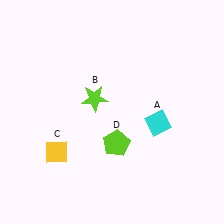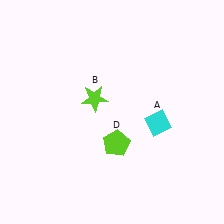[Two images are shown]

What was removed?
The yellow diamond (C) was removed in Image 2.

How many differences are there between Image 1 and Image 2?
There is 1 difference between the two images.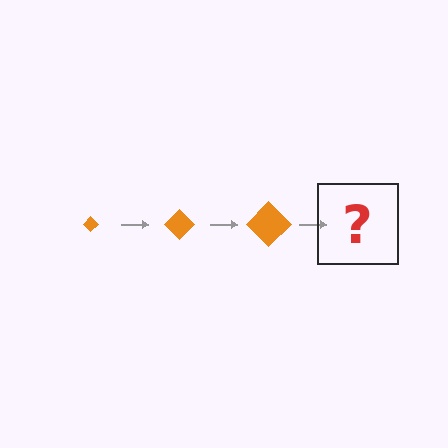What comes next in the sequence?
The next element should be an orange diamond, larger than the previous one.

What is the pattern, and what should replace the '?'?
The pattern is that the diamond gets progressively larger each step. The '?' should be an orange diamond, larger than the previous one.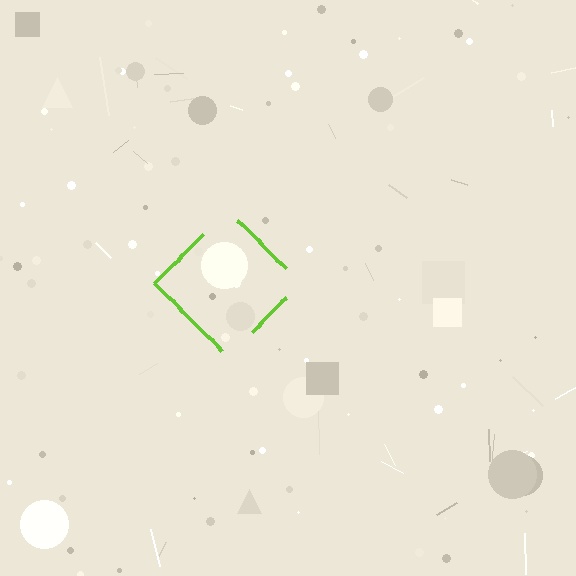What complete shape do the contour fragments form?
The contour fragments form a diamond.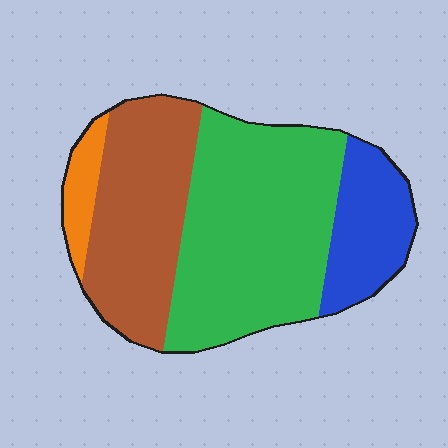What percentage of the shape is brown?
Brown covers 31% of the shape.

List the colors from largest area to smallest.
From largest to smallest: green, brown, blue, orange.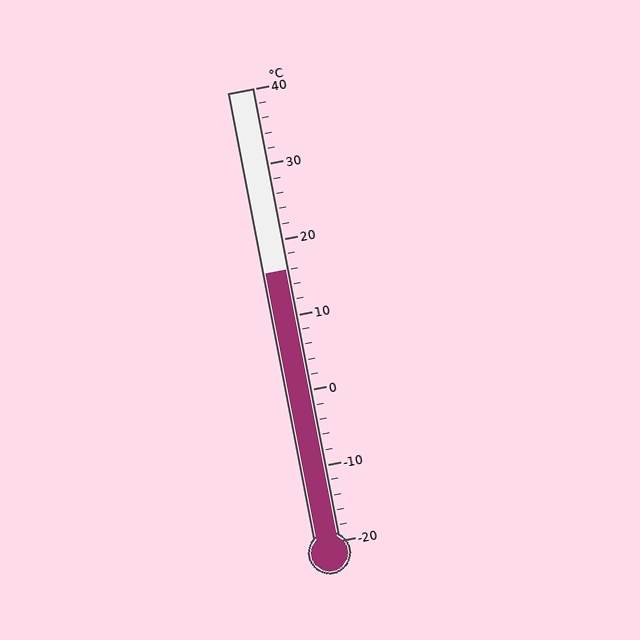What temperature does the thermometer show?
The thermometer shows approximately 16°C.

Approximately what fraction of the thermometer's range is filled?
The thermometer is filled to approximately 60% of its range.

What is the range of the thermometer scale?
The thermometer scale ranges from -20°C to 40°C.